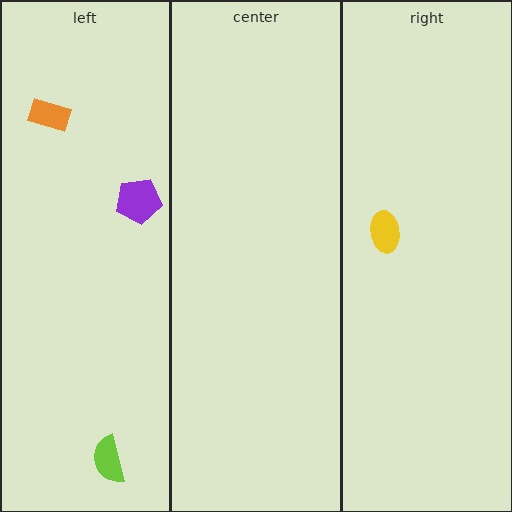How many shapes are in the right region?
1.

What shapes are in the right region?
The yellow ellipse.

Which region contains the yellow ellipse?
The right region.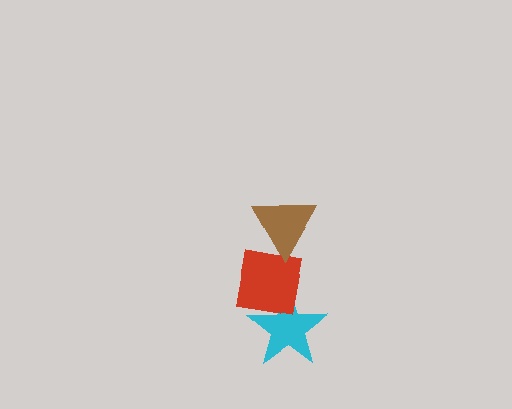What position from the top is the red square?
The red square is 2nd from the top.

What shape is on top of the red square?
The brown triangle is on top of the red square.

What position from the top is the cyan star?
The cyan star is 3rd from the top.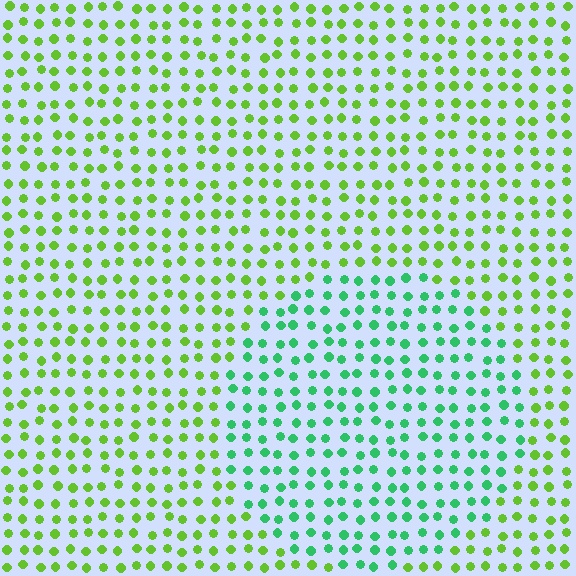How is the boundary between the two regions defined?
The boundary is defined purely by a slight shift in hue (about 45 degrees). Spacing, size, and orientation are identical on both sides.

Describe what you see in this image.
The image is filled with small lime elements in a uniform arrangement. A circle-shaped region is visible where the elements are tinted to a slightly different hue, forming a subtle color boundary.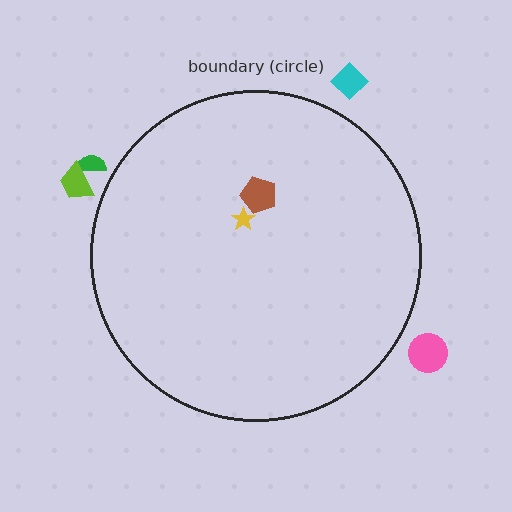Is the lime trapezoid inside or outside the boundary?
Outside.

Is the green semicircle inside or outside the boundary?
Outside.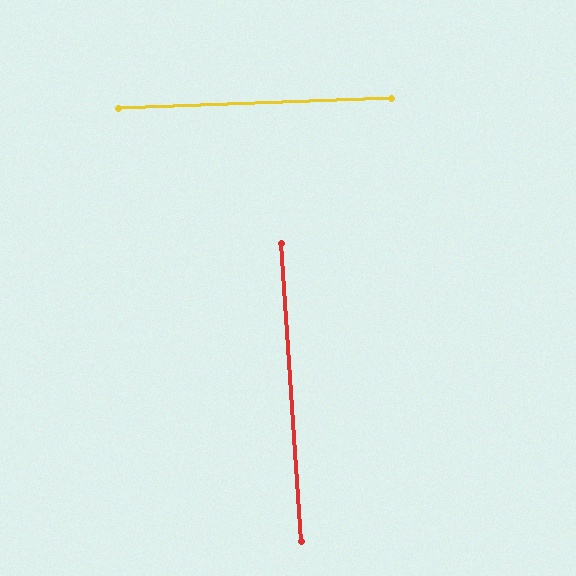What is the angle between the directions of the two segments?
Approximately 88 degrees.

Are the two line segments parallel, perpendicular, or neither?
Perpendicular — they meet at approximately 88°.